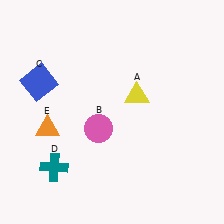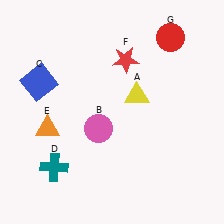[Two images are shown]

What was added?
A red star (F), a red circle (G) were added in Image 2.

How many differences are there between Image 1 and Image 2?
There are 2 differences between the two images.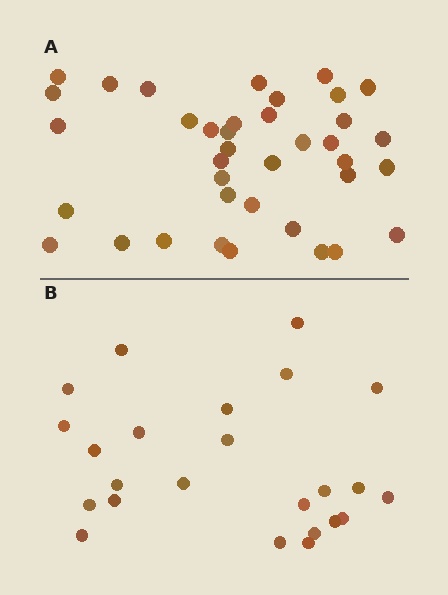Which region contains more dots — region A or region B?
Region A (the top region) has more dots.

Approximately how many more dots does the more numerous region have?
Region A has approximately 15 more dots than region B.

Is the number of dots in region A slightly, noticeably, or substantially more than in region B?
Region A has substantially more. The ratio is roughly 1.6 to 1.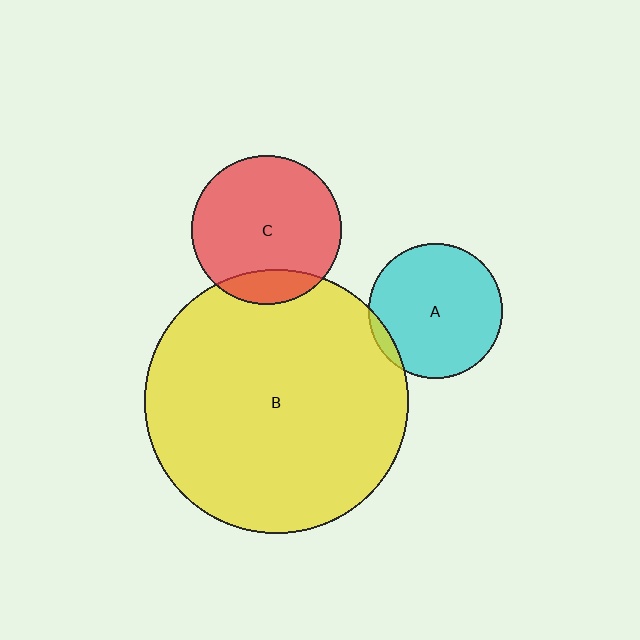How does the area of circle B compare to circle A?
Approximately 3.8 times.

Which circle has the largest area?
Circle B (yellow).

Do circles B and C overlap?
Yes.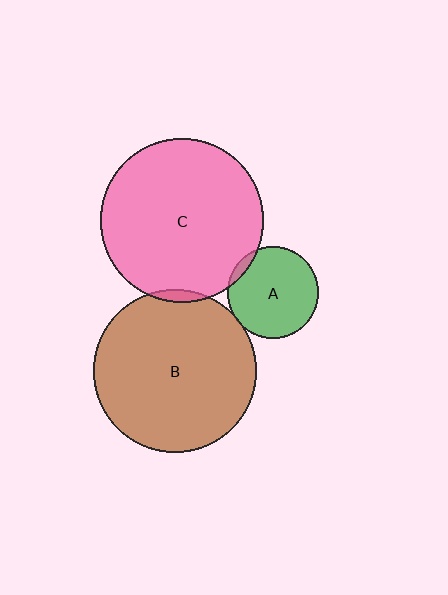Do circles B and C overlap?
Yes.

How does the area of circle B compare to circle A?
Approximately 3.2 times.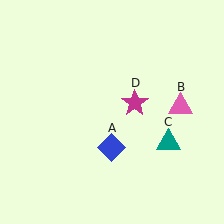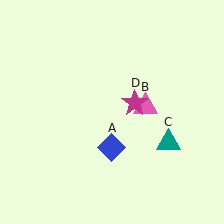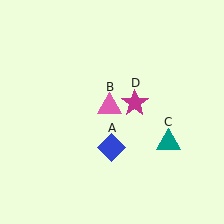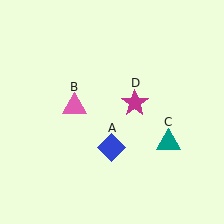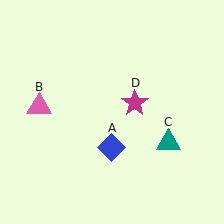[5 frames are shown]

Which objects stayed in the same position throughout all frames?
Blue diamond (object A) and teal triangle (object C) and magenta star (object D) remained stationary.